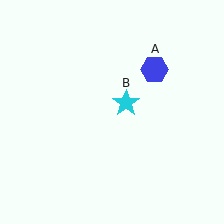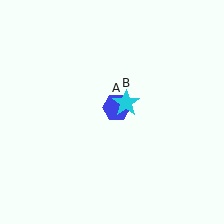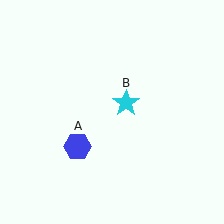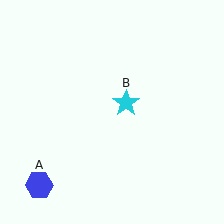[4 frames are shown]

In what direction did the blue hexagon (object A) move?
The blue hexagon (object A) moved down and to the left.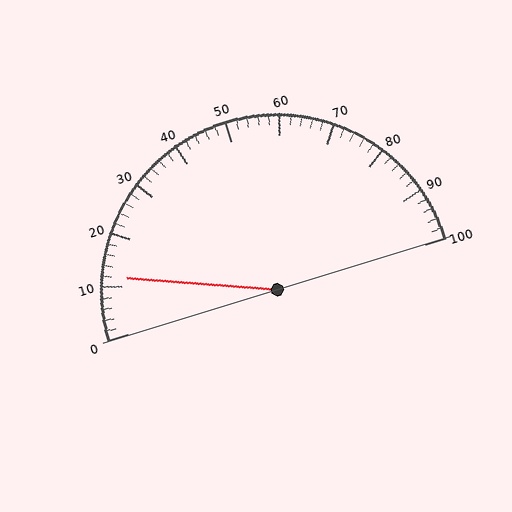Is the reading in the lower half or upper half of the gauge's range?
The reading is in the lower half of the range (0 to 100).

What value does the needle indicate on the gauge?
The needle indicates approximately 12.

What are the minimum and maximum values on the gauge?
The gauge ranges from 0 to 100.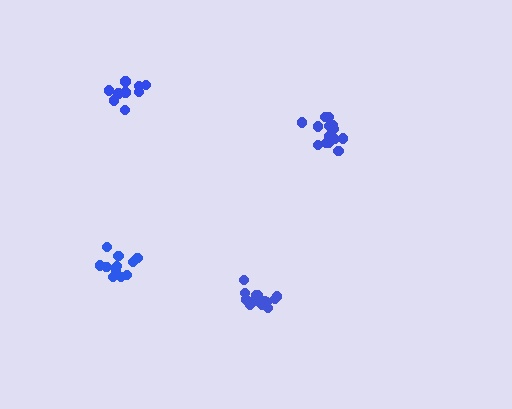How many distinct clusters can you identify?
There are 4 distinct clusters.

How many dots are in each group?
Group 1: 14 dots, Group 2: 9 dots, Group 3: 11 dots, Group 4: 13 dots (47 total).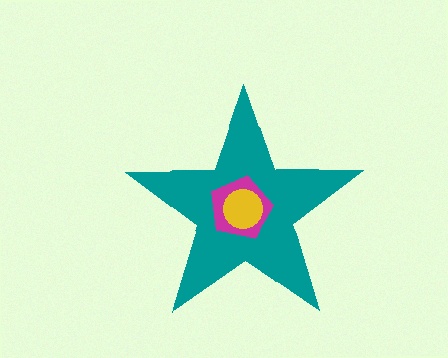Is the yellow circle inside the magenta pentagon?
Yes.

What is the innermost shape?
The yellow circle.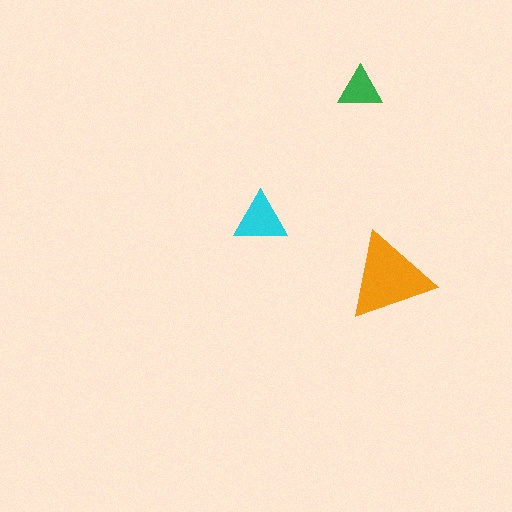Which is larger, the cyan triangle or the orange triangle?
The orange one.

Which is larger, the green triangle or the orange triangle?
The orange one.